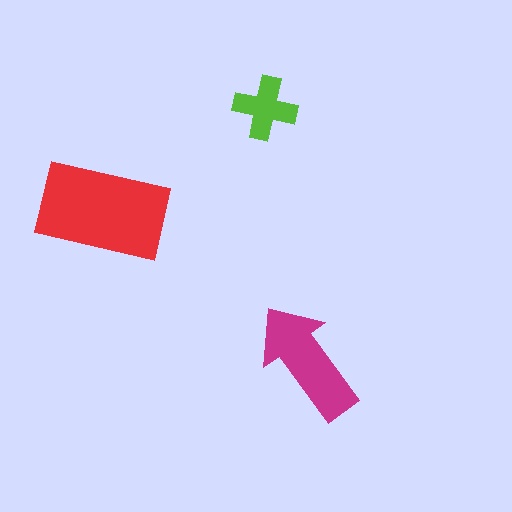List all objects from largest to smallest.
The red rectangle, the magenta arrow, the lime cross.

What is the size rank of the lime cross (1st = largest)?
3rd.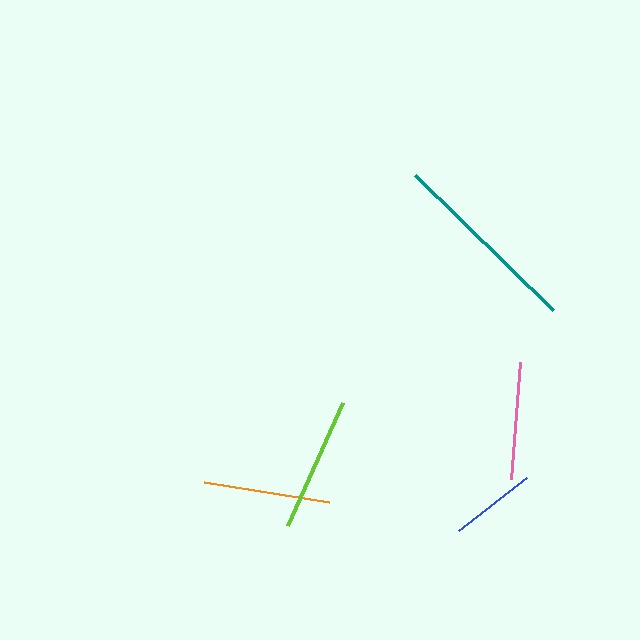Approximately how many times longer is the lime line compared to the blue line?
The lime line is approximately 1.6 times the length of the blue line.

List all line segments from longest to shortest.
From longest to shortest: teal, lime, orange, pink, blue.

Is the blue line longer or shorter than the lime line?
The lime line is longer than the blue line.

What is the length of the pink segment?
The pink segment is approximately 118 pixels long.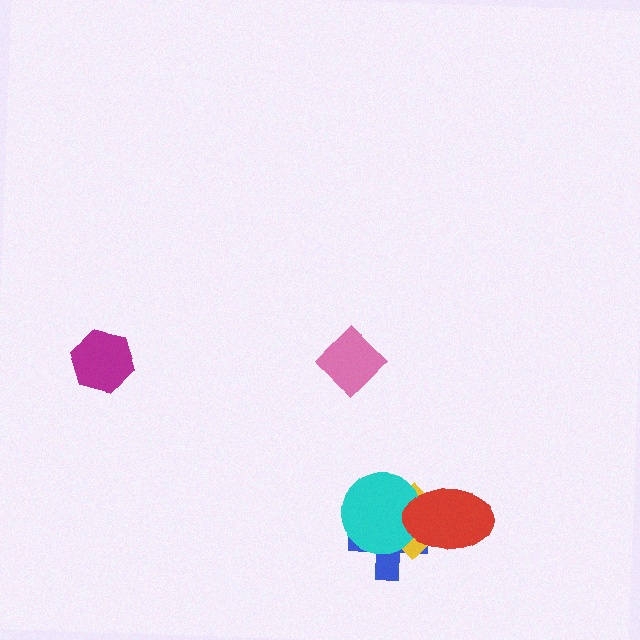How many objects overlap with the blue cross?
3 objects overlap with the blue cross.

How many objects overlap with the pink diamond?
0 objects overlap with the pink diamond.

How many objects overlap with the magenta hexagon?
0 objects overlap with the magenta hexagon.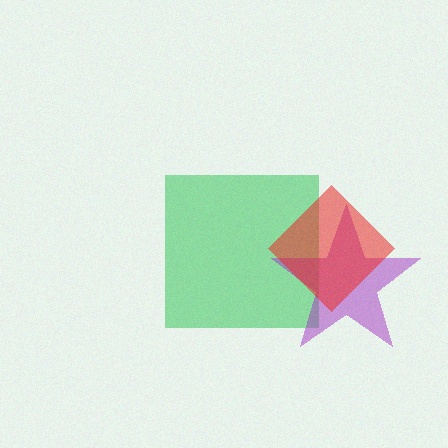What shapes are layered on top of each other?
The layered shapes are: a green square, a purple star, a red diamond.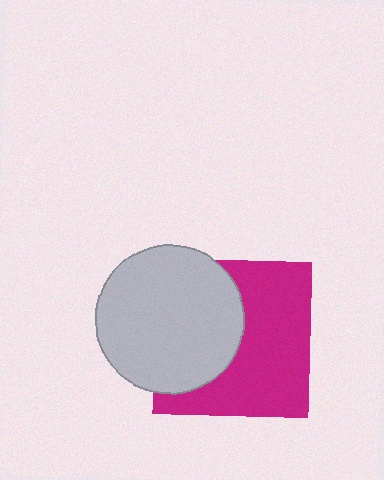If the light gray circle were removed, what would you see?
You would see the complete magenta square.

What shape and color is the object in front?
The object in front is a light gray circle.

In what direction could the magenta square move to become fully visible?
The magenta square could move right. That would shift it out from behind the light gray circle entirely.